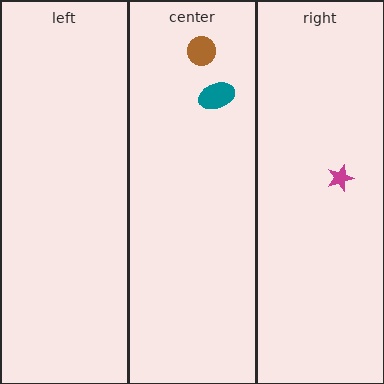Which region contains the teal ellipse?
The center region.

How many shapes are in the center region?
2.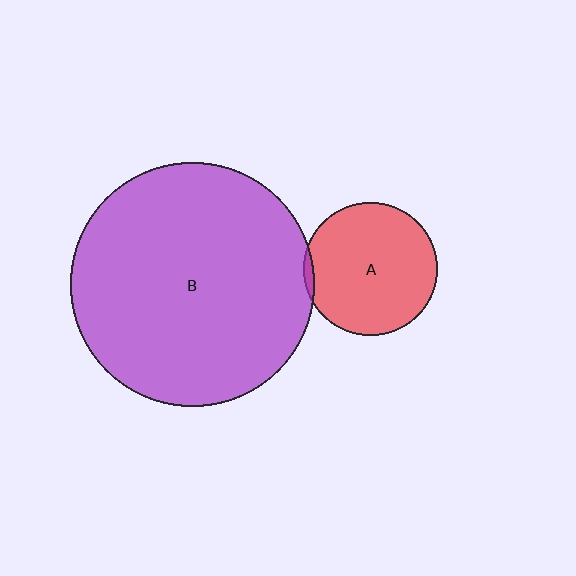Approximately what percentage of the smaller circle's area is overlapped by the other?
Approximately 5%.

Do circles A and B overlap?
Yes.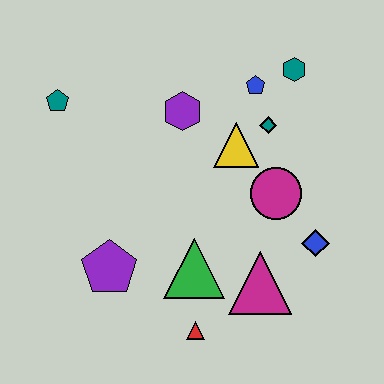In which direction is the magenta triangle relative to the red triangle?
The magenta triangle is to the right of the red triangle.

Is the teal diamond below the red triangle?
No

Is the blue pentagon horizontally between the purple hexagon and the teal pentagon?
No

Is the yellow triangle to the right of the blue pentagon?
No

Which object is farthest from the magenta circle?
The teal pentagon is farthest from the magenta circle.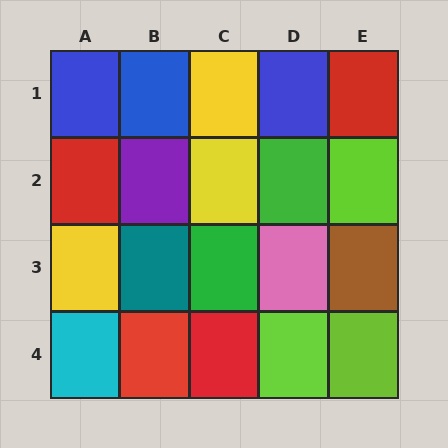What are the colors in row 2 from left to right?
Red, purple, yellow, green, lime.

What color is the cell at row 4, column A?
Cyan.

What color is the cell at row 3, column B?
Teal.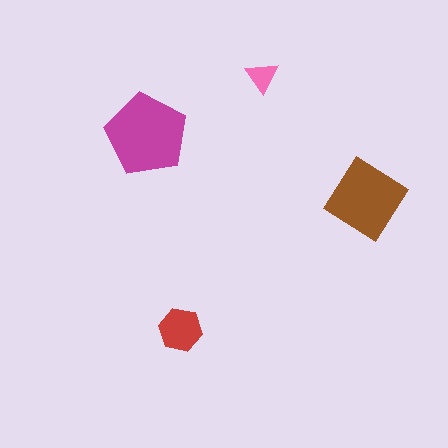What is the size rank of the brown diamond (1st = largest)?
2nd.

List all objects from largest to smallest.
The magenta pentagon, the brown diamond, the red hexagon, the pink triangle.